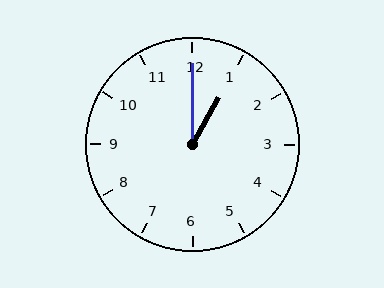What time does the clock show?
1:00.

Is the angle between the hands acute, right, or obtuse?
It is acute.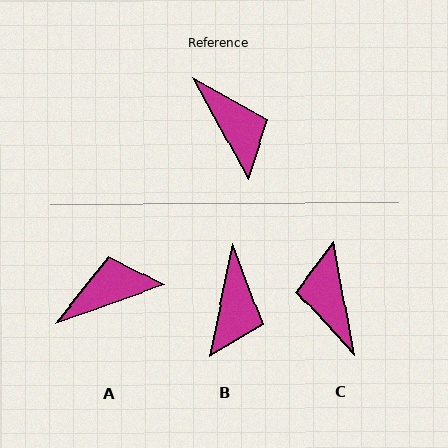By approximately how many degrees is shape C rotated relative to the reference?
Approximately 162 degrees counter-clockwise.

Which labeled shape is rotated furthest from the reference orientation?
C, about 162 degrees away.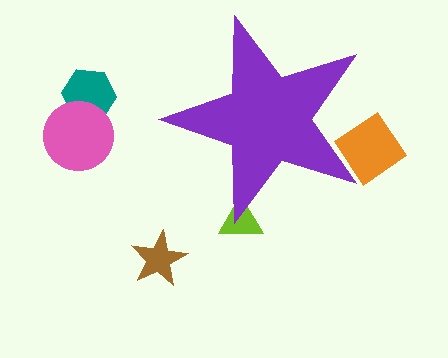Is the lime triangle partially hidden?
Yes, the lime triangle is partially hidden behind the purple star.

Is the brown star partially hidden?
No, the brown star is fully visible.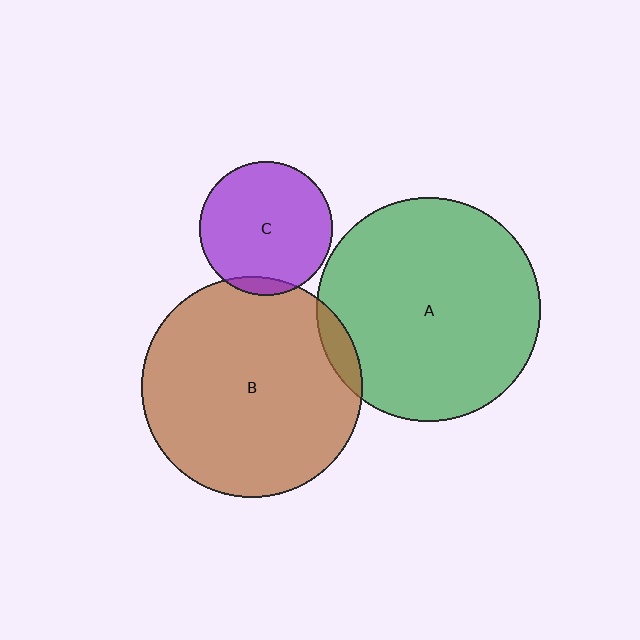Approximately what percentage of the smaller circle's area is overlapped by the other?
Approximately 5%.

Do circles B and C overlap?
Yes.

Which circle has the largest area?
Circle A (green).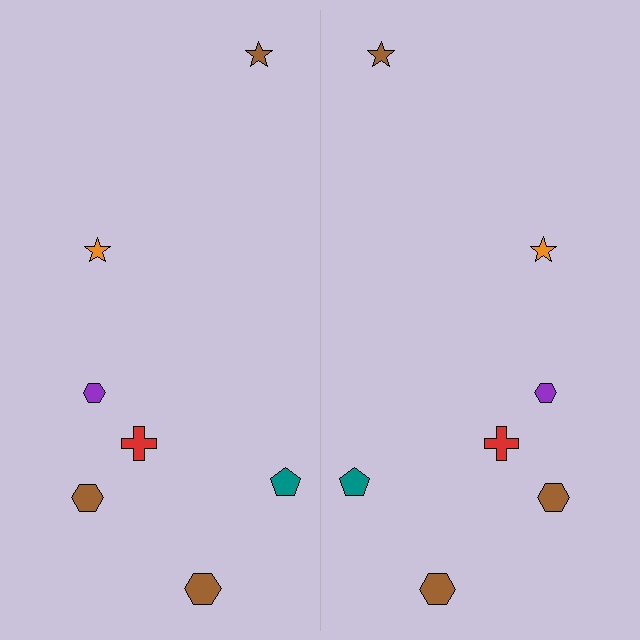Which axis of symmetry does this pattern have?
The pattern has a vertical axis of symmetry running through the center of the image.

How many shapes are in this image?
There are 14 shapes in this image.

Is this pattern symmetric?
Yes, this pattern has bilateral (reflection) symmetry.